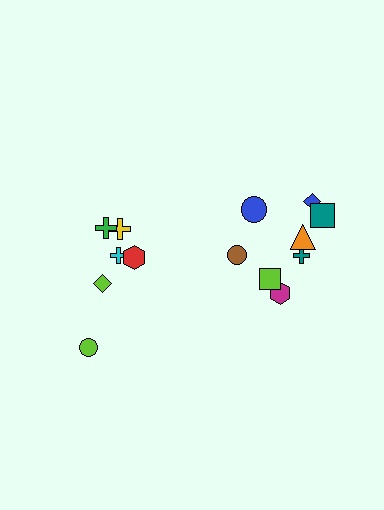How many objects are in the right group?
There are 8 objects.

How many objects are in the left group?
There are 6 objects.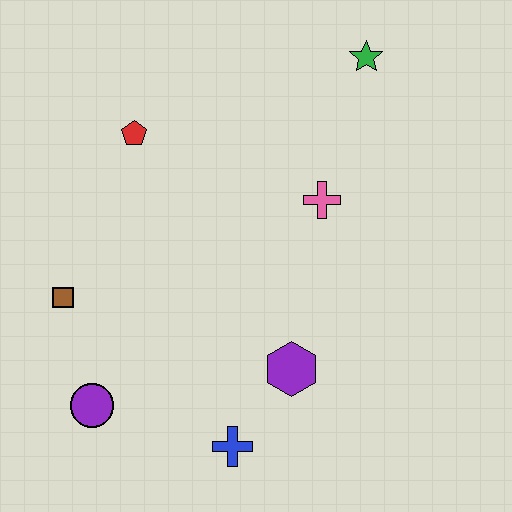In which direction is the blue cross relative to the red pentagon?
The blue cross is below the red pentagon.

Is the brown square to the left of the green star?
Yes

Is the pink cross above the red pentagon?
No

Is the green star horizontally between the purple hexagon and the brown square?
No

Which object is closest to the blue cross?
The purple hexagon is closest to the blue cross.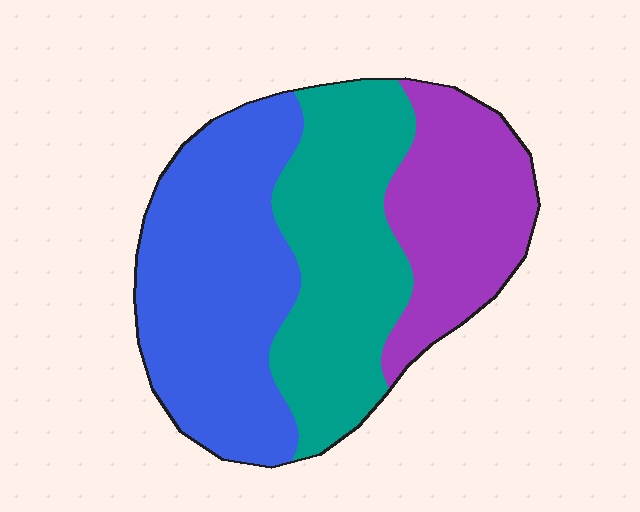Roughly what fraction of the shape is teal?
Teal covers 34% of the shape.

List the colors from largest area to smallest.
From largest to smallest: blue, teal, purple.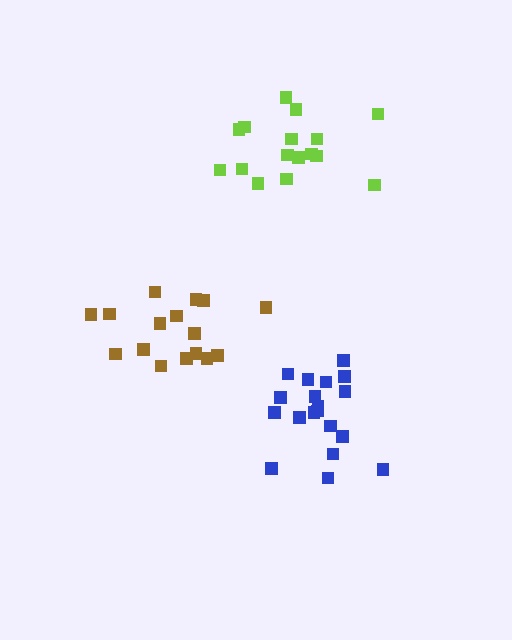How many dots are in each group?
Group 1: 16 dots, Group 2: 19 dots, Group 3: 16 dots (51 total).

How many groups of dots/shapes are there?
There are 3 groups.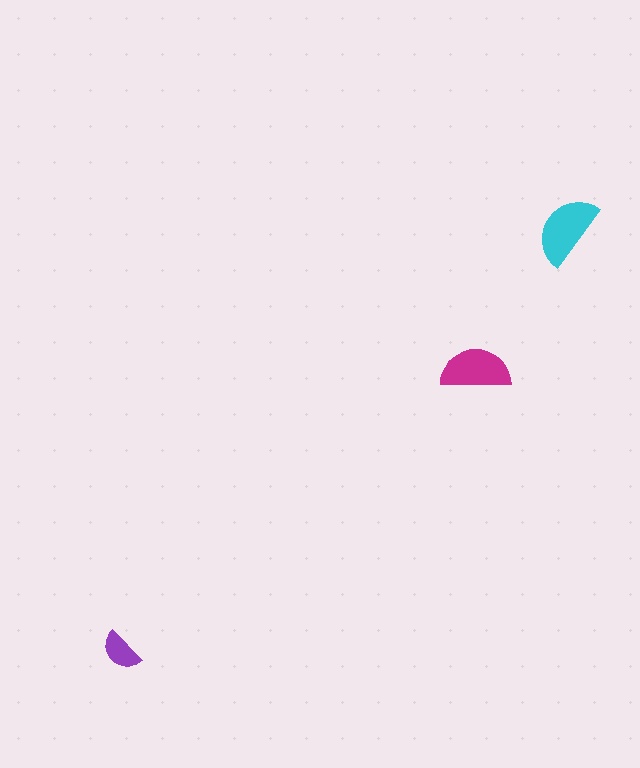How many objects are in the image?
There are 3 objects in the image.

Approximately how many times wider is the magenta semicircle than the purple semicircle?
About 1.5 times wider.